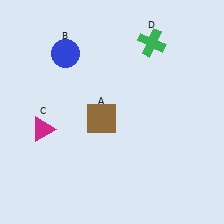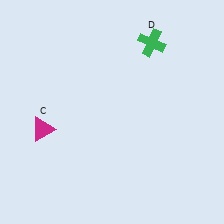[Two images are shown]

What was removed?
The brown square (A), the blue circle (B) were removed in Image 2.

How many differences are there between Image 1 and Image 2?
There are 2 differences between the two images.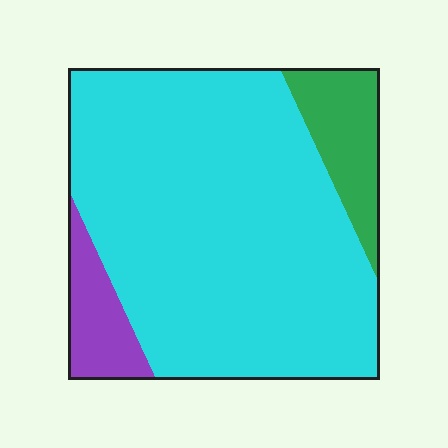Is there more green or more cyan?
Cyan.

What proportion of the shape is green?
Green covers 11% of the shape.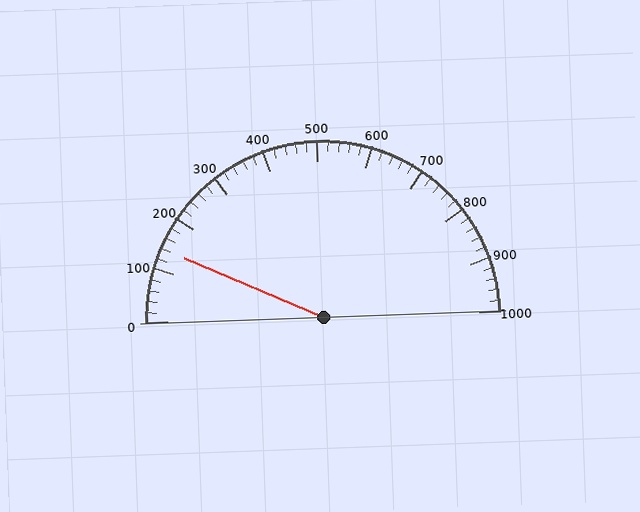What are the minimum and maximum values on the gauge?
The gauge ranges from 0 to 1000.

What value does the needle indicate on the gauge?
The needle indicates approximately 140.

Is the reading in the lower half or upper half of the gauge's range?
The reading is in the lower half of the range (0 to 1000).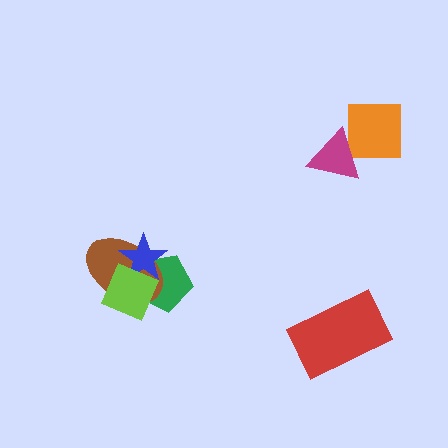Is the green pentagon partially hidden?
Yes, it is partially covered by another shape.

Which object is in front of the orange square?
The magenta triangle is in front of the orange square.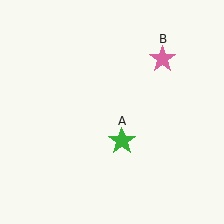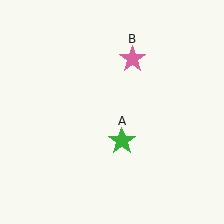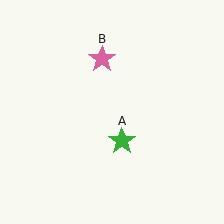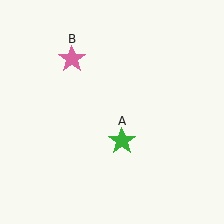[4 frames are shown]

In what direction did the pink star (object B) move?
The pink star (object B) moved left.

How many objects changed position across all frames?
1 object changed position: pink star (object B).